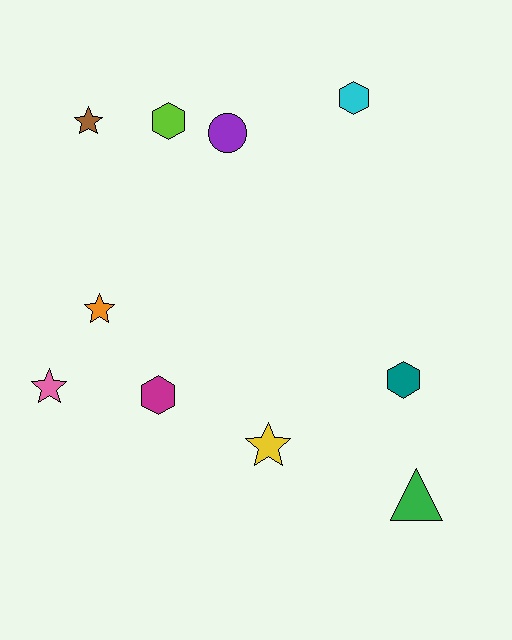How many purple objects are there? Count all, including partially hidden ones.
There is 1 purple object.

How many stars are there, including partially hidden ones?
There are 4 stars.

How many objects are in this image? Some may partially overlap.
There are 10 objects.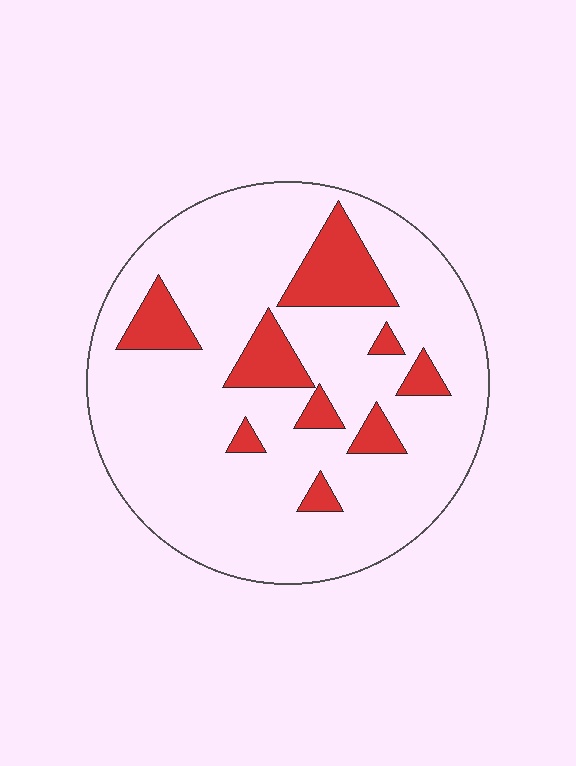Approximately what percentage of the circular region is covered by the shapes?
Approximately 15%.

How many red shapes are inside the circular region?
9.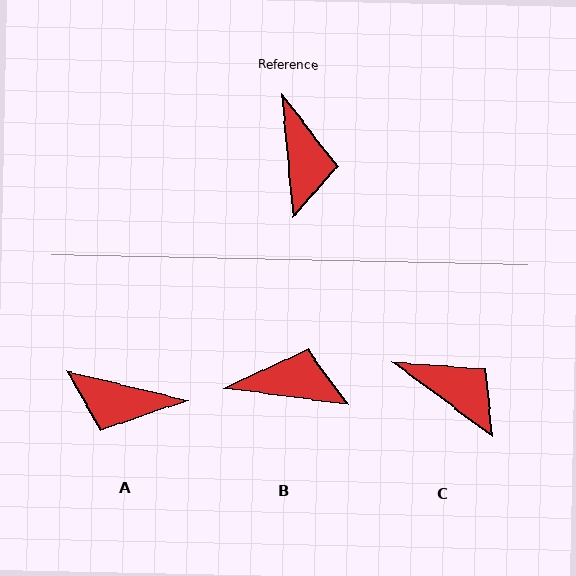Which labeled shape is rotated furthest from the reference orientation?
A, about 109 degrees away.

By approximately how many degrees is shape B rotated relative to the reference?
Approximately 77 degrees counter-clockwise.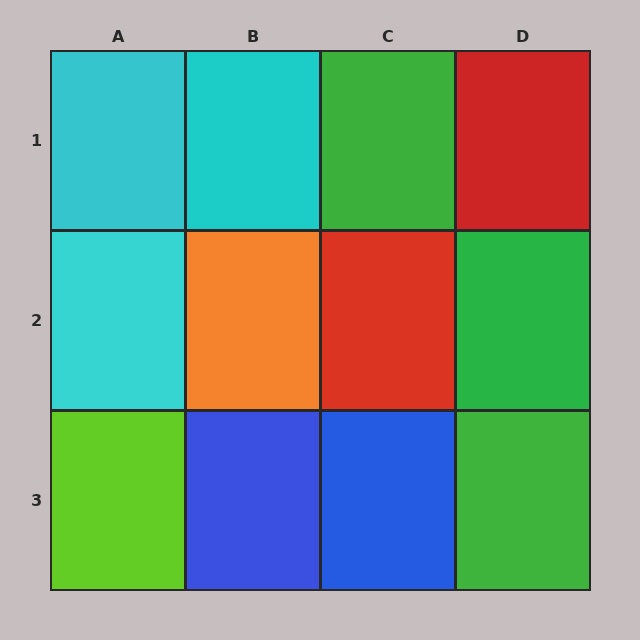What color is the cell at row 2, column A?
Cyan.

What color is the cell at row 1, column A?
Cyan.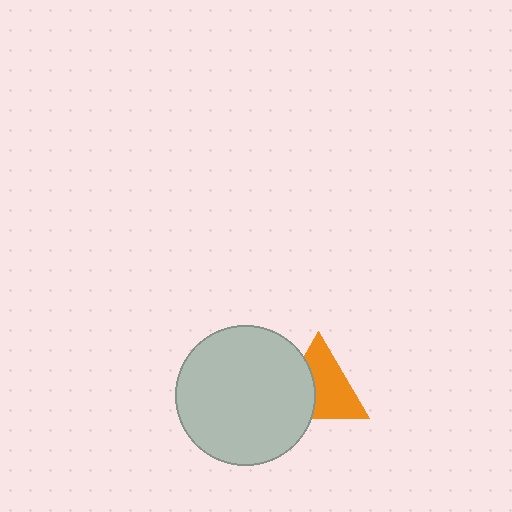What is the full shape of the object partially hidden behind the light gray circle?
The partially hidden object is an orange triangle.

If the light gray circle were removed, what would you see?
You would see the complete orange triangle.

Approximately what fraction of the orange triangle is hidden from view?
Roughly 38% of the orange triangle is hidden behind the light gray circle.